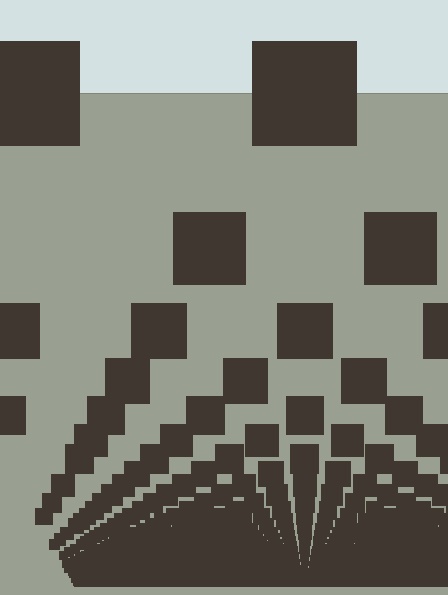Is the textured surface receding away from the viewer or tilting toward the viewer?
The surface appears to tilt toward the viewer. Texture elements get larger and sparser toward the top.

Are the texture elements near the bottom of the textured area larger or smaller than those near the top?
Smaller. The gradient is inverted — elements near the bottom are smaller and denser.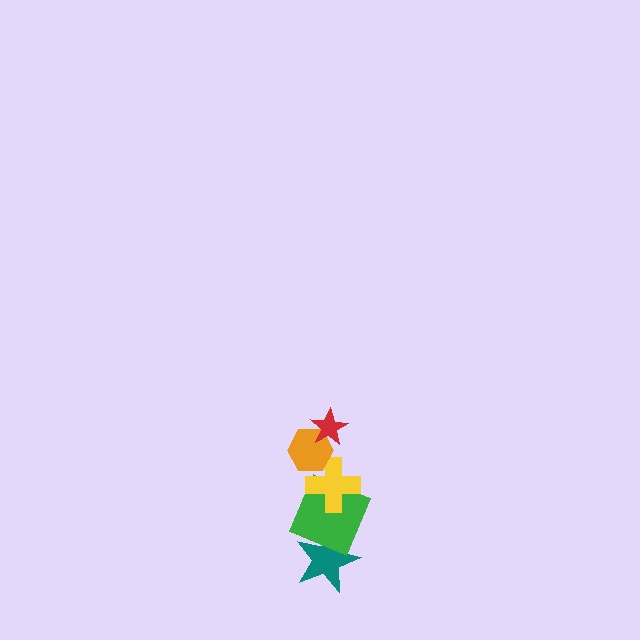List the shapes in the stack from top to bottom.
From top to bottom: the red star, the orange hexagon, the yellow cross, the green square, the teal star.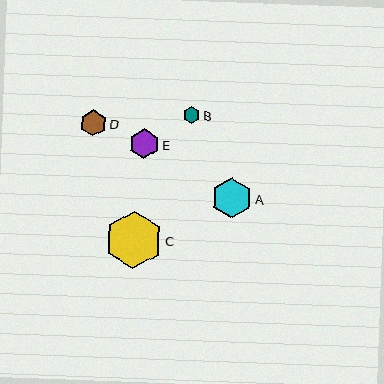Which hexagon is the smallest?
Hexagon B is the smallest with a size of approximately 17 pixels.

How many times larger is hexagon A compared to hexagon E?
Hexagon A is approximately 1.4 times the size of hexagon E.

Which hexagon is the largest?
Hexagon C is the largest with a size of approximately 58 pixels.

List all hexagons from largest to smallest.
From largest to smallest: C, A, E, D, B.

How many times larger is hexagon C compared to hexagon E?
Hexagon C is approximately 2.0 times the size of hexagon E.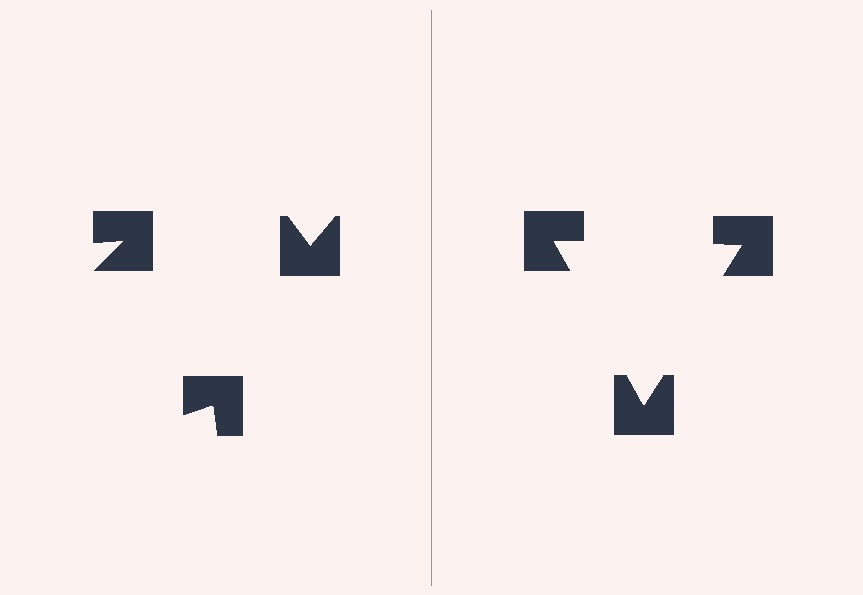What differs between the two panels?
The notched squares are positioned identically on both sides; only the wedge orientations differ. On the right they align to a triangle; on the left they are misaligned.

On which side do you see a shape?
An illusory triangle appears on the right side. On the left side the wedge cuts are rotated, so no coherent shape forms.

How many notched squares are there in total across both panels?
6 — 3 on each side.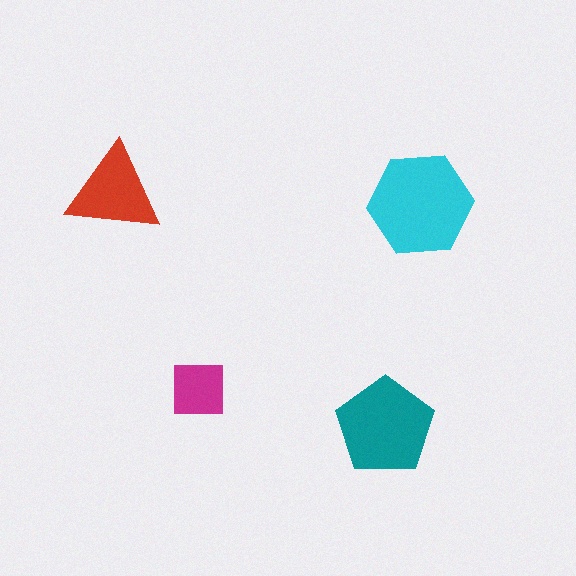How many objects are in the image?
There are 4 objects in the image.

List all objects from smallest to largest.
The magenta square, the red triangle, the teal pentagon, the cyan hexagon.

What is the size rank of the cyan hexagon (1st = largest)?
1st.